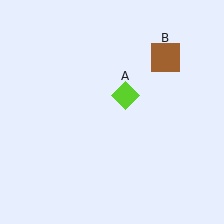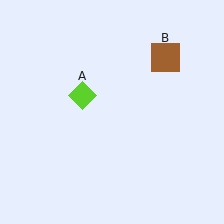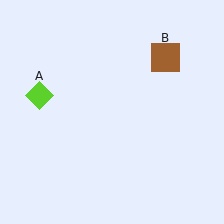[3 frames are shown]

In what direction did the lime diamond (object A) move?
The lime diamond (object A) moved left.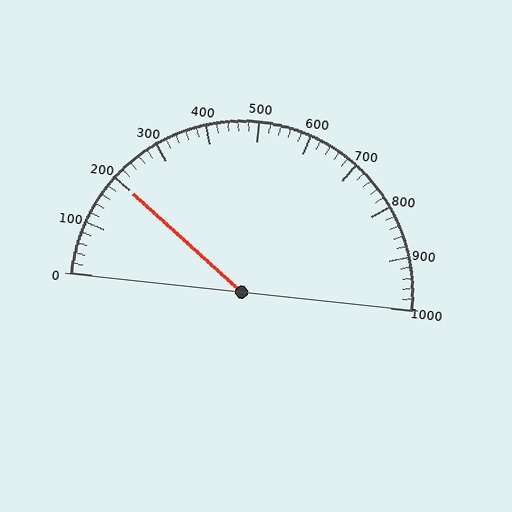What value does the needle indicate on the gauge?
The needle indicates approximately 200.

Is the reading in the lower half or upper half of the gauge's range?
The reading is in the lower half of the range (0 to 1000).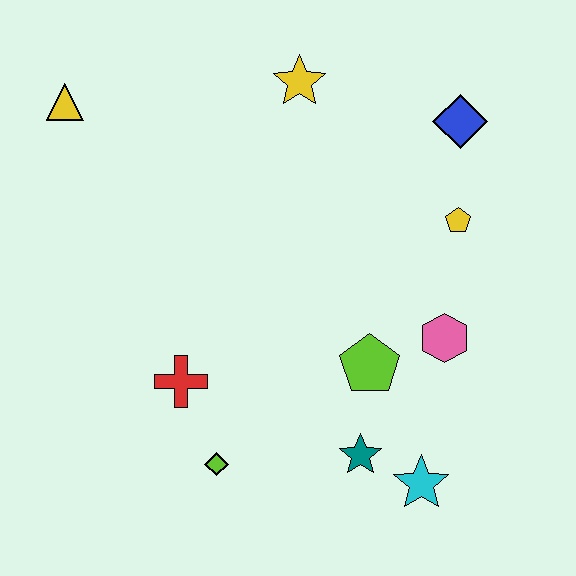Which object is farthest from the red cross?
The blue diamond is farthest from the red cross.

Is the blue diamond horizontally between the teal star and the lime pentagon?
No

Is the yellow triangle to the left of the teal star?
Yes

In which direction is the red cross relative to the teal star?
The red cross is to the left of the teal star.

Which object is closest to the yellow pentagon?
The blue diamond is closest to the yellow pentagon.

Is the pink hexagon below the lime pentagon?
No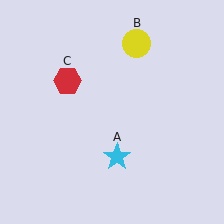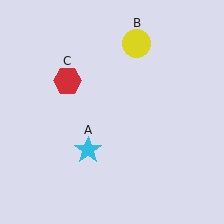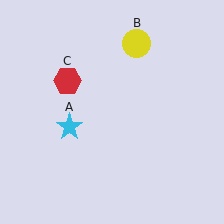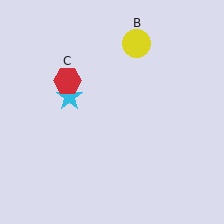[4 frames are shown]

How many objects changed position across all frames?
1 object changed position: cyan star (object A).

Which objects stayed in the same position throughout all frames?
Yellow circle (object B) and red hexagon (object C) remained stationary.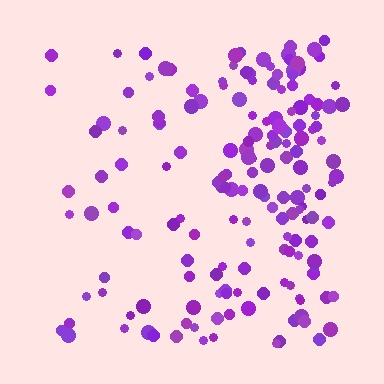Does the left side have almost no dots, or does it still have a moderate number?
Still a moderate number, just noticeably fewer than the right.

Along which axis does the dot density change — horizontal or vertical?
Horizontal.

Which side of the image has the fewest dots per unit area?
The left.